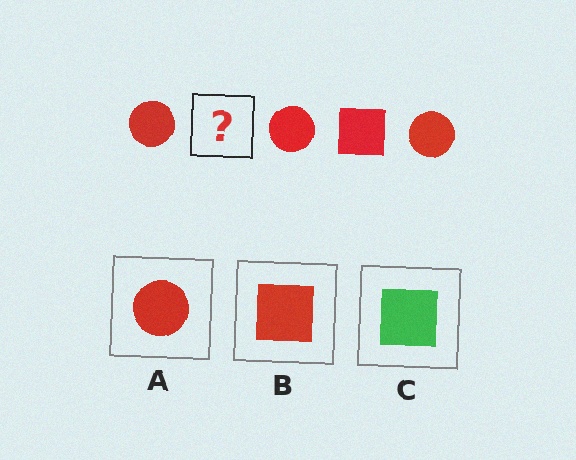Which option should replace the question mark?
Option B.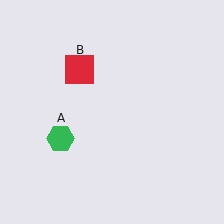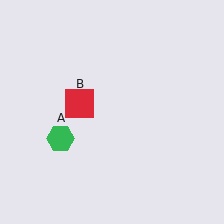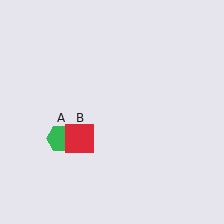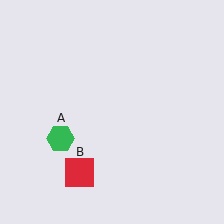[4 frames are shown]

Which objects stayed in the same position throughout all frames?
Green hexagon (object A) remained stationary.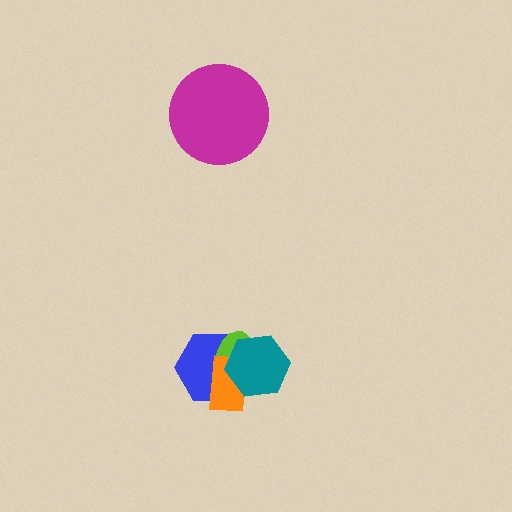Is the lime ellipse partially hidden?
Yes, it is partially covered by another shape.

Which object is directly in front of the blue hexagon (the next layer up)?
The lime ellipse is directly in front of the blue hexagon.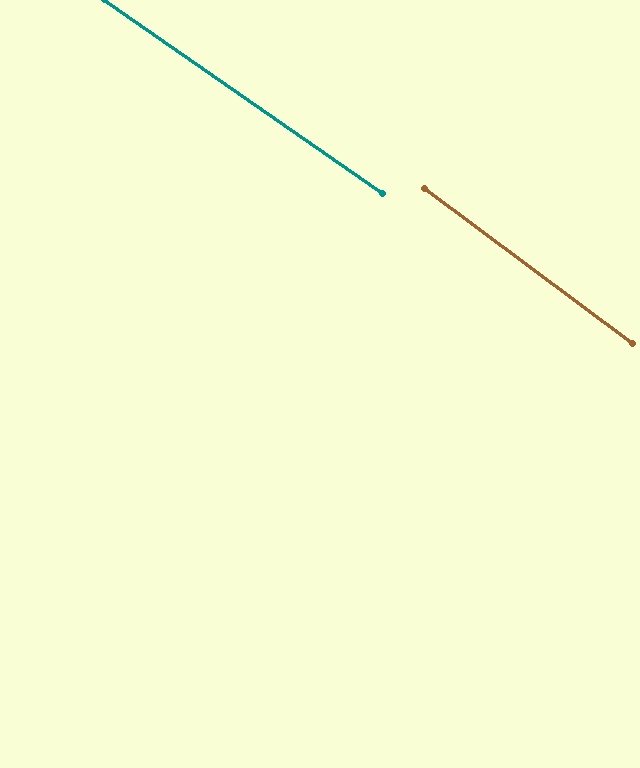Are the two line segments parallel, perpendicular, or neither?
Parallel — their directions differ by only 1.8°.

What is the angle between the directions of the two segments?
Approximately 2 degrees.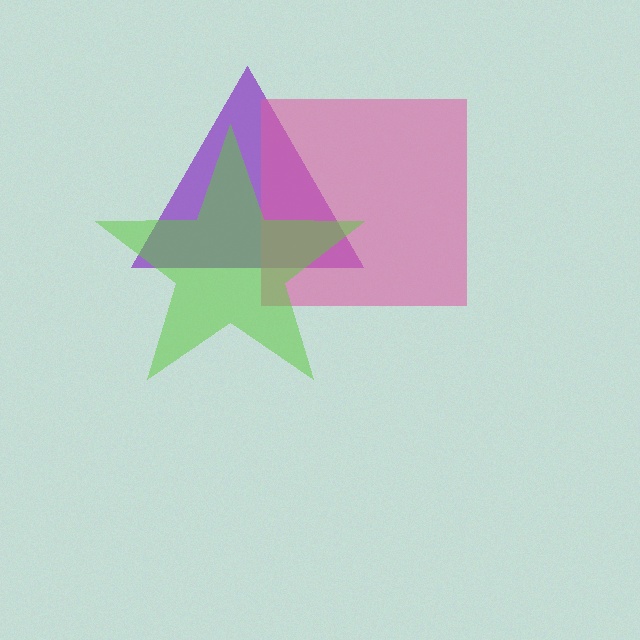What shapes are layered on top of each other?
The layered shapes are: a purple triangle, a pink square, a lime star.